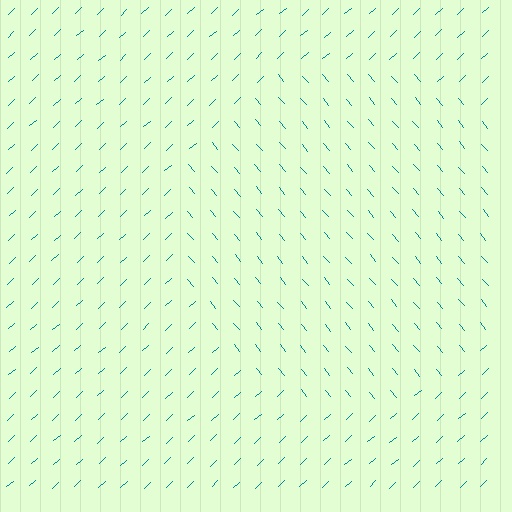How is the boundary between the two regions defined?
The boundary is defined purely by a change in line orientation (approximately 87 degrees difference). All lines are the same color and thickness.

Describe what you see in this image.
The image is filled with small teal line segments. A circle region in the image has lines oriented differently from the surrounding lines, creating a visible texture boundary.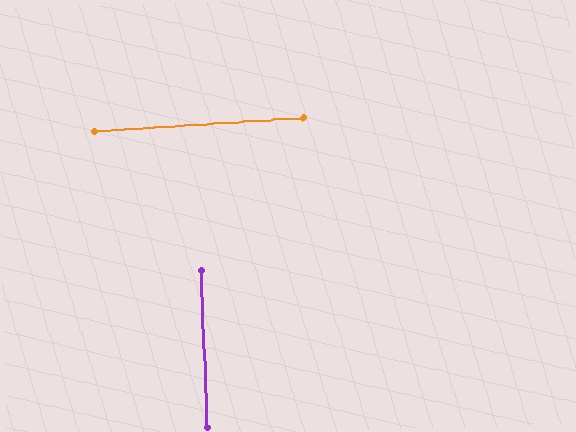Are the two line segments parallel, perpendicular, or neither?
Perpendicular — they meet at approximately 88°.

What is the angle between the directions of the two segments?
Approximately 88 degrees.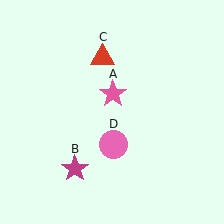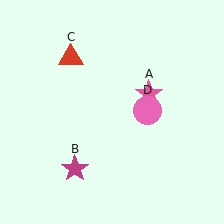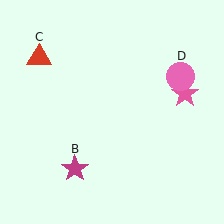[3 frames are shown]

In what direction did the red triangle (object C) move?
The red triangle (object C) moved left.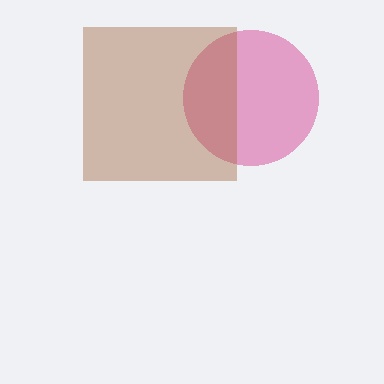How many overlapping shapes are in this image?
There are 2 overlapping shapes in the image.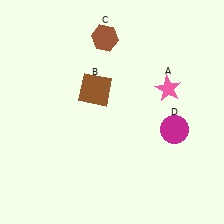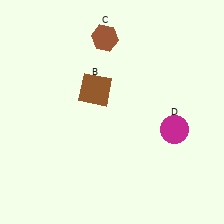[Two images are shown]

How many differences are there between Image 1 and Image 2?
There is 1 difference between the two images.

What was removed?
The pink star (A) was removed in Image 2.